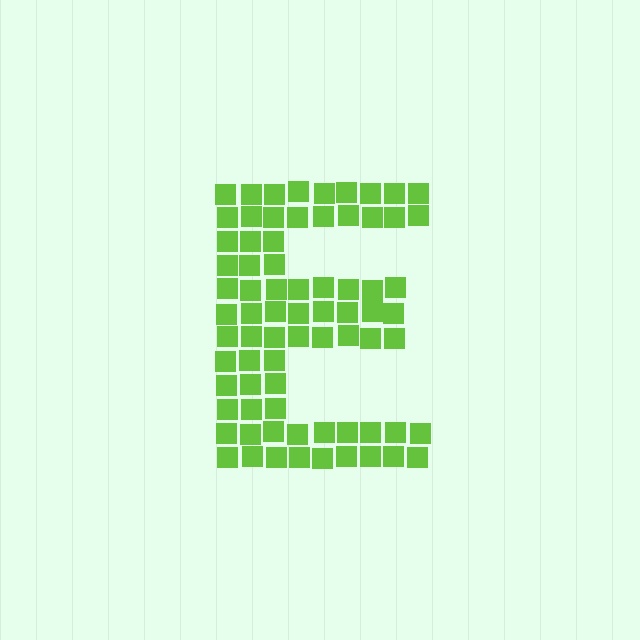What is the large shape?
The large shape is the letter E.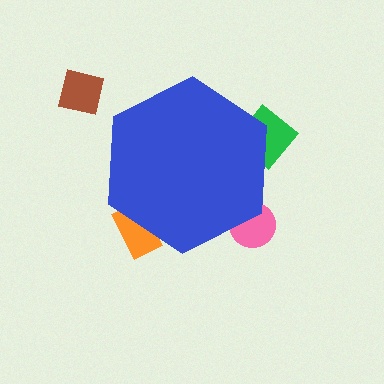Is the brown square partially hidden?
No, the brown square is fully visible.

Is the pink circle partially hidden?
Yes, the pink circle is partially hidden behind the blue hexagon.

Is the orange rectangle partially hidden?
Yes, the orange rectangle is partially hidden behind the blue hexagon.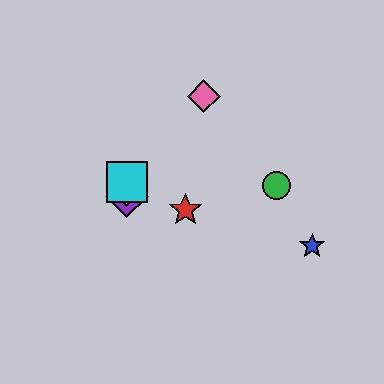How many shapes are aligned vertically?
4 shapes (the yellow star, the purple diamond, the orange diamond, the cyan square) are aligned vertically.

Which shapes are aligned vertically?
The yellow star, the purple diamond, the orange diamond, the cyan square are aligned vertically.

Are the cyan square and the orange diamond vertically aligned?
Yes, both are at x≈127.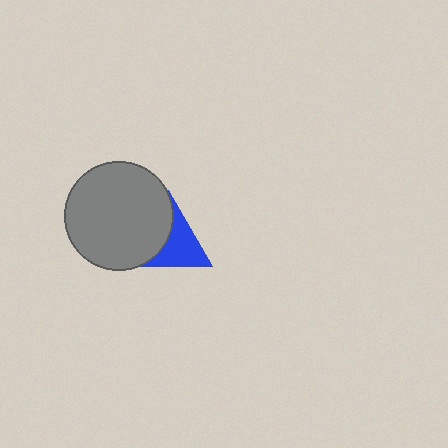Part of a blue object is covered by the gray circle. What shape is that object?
It is a triangle.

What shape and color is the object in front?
The object in front is a gray circle.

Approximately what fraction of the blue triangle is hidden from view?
Roughly 46% of the blue triangle is hidden behind the gray circle.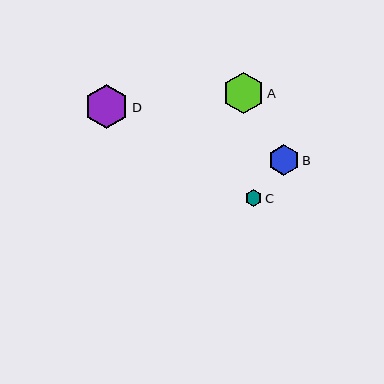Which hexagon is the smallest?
Hexagon C is the smallest with a size of approximately 17 pixels.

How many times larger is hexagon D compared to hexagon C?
Hexagon D is approximately 2.5 times the size of hexagon C.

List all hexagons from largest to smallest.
From largest to smallest: D, A, B, C.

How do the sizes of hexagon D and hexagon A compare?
Hexagon D and hexagon A are approximately the same size.